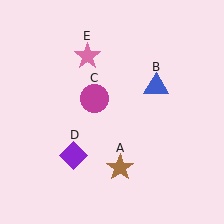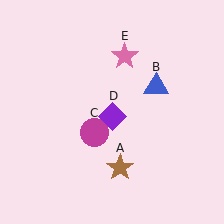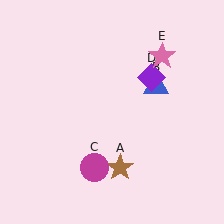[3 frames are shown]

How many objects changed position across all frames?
3 objects changed position: magenta circle (object C), purple diamond (object D), pink star (object E).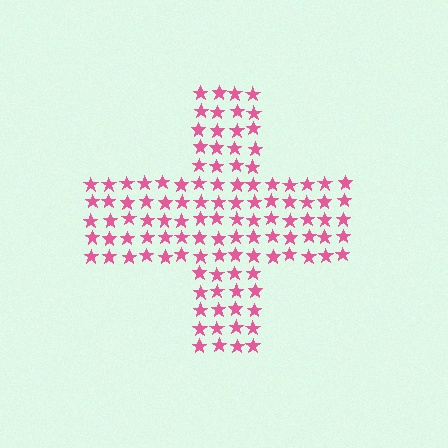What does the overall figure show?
The overall figure shows a cross.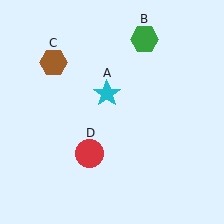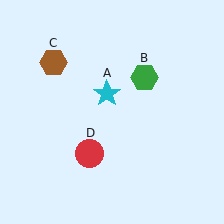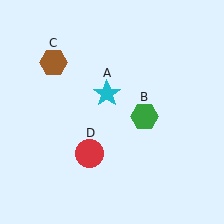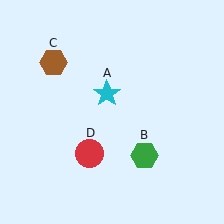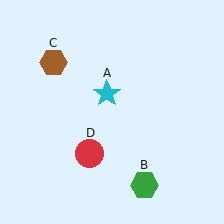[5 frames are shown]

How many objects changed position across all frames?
1 object changed position: green hexagon (object B).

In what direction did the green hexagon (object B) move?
The green hexagon (object B) moved down.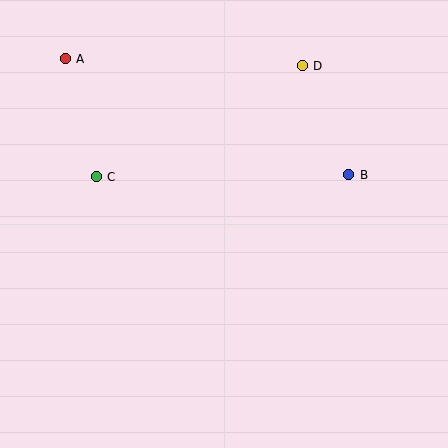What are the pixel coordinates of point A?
Point A is at (65, 59).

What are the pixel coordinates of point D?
Point D is at (302, 66).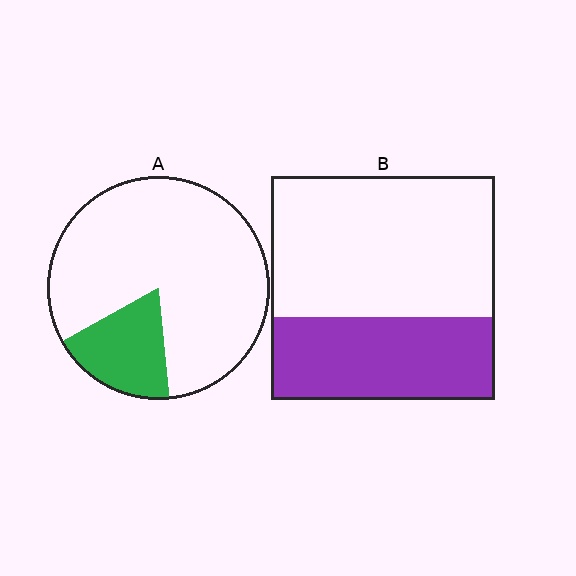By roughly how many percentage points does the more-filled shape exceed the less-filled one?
By roughly 20 percentage points (B over A).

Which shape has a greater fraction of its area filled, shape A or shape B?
Shape B.